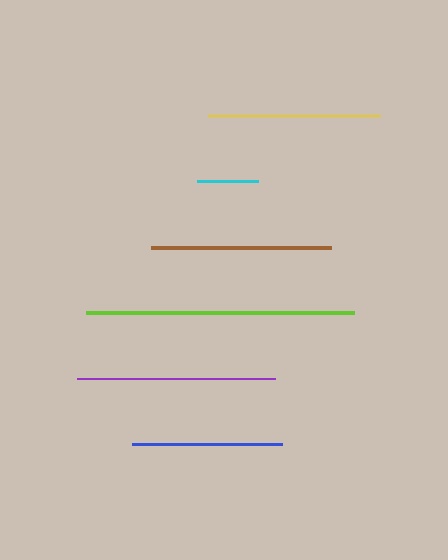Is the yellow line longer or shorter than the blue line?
The yellow line is longer than the blue line.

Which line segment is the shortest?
The cyan line is the shortest at approximately 62 pixels.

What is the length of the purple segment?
The purple segment is approximately 198 pixels long.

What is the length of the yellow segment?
The yellow segment is approximately 173 pixels long.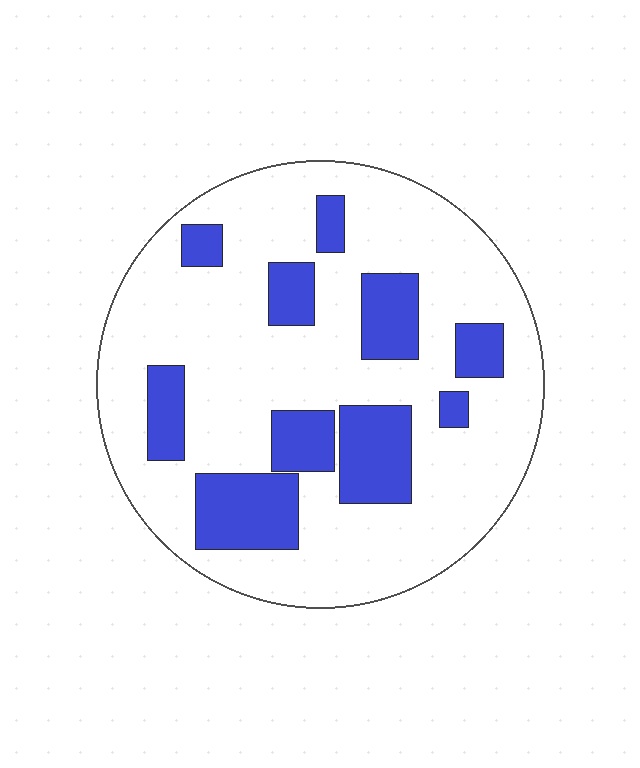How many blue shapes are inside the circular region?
10.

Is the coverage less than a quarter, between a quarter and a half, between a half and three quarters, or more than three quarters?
Less than a quarter.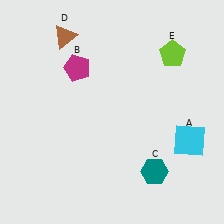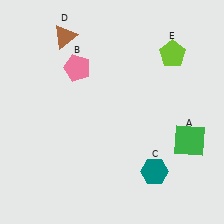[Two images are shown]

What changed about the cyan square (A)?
In Image 1, A is cyan. In Image 2, it changed to green.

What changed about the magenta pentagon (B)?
In Image 1, B is magenta. In Image 2, it changed to pink.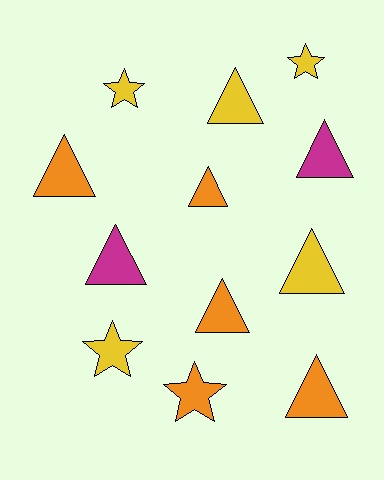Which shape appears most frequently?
Triangle, with 8 objects.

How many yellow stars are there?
There are 3 yellow stars.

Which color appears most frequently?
Yellow, with 5 objects.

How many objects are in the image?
There are 12 objects.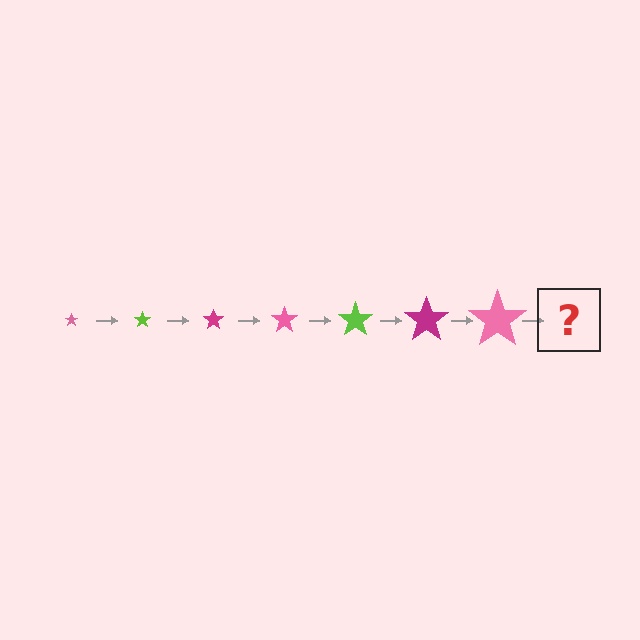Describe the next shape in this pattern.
It should be a lime star, larger than the previous one.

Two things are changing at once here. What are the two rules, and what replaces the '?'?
The two rules are that the star grows larger each step and the color cycles through pink, lime, and magenta. The '?' should be a lime star, larger than the previous one.